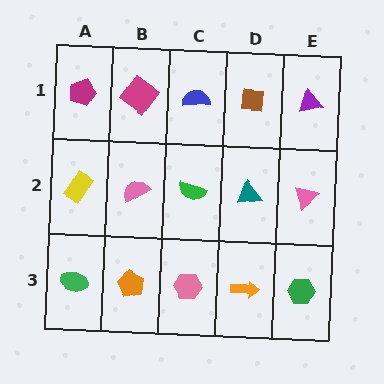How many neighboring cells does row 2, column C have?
4.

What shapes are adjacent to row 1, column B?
A pink semicircle (row 2, column B), a magenta pentagon (row 1, column A), a blue semicircle (row 1, column C).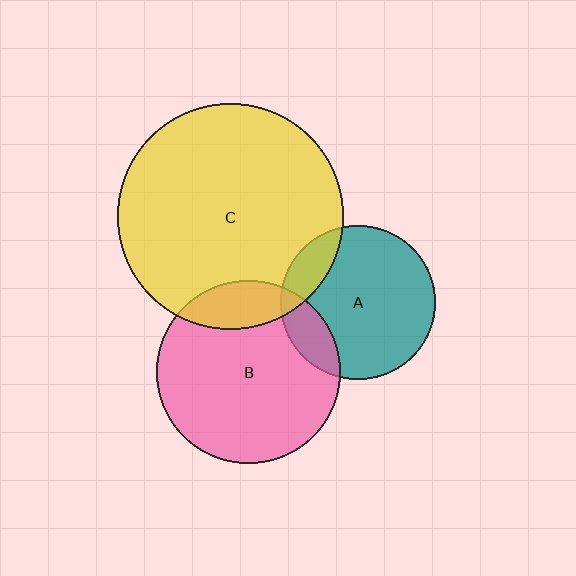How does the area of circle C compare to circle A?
Approximately 2.1 times.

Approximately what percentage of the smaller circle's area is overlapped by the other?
Approximately 15%.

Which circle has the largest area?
Circle C (yellow).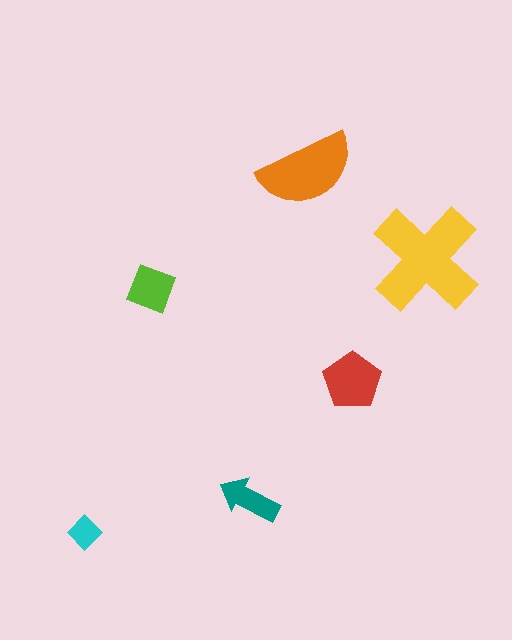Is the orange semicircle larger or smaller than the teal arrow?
Larger.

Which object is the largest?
The yellow cross.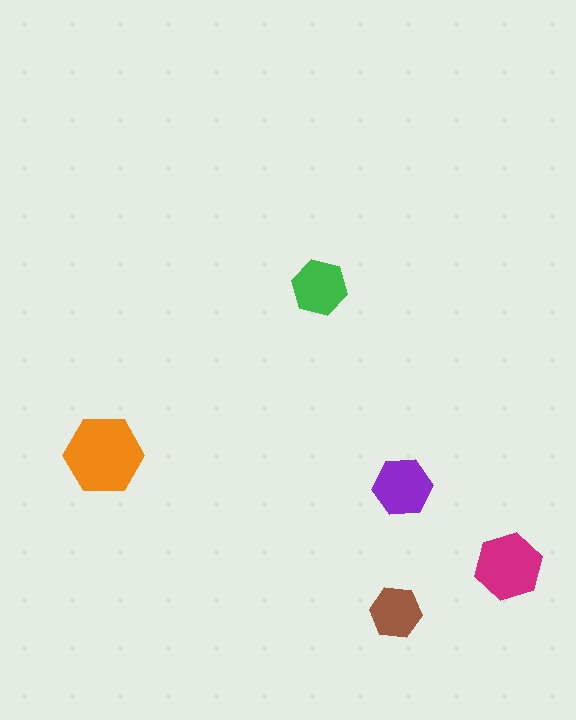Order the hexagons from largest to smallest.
the orange one, the magenta one, the purple one, the green one, the brown one.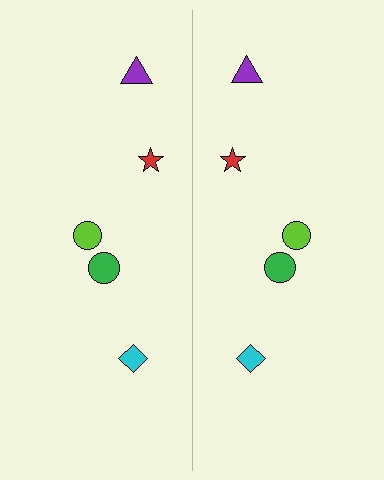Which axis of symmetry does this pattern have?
The pattern has a vertical axis of symmetry running through the center of the image.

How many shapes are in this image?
There are 10 shapes in this image.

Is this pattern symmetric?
Yes, this pattern has bilateral (reflection) symmetry.